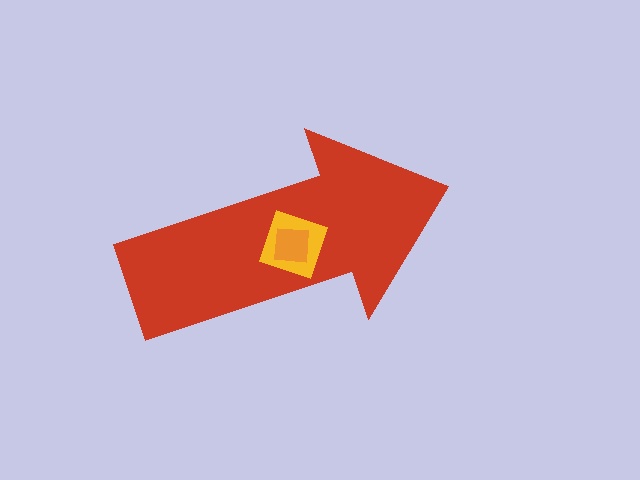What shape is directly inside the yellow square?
The orange square.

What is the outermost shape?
The red arrow.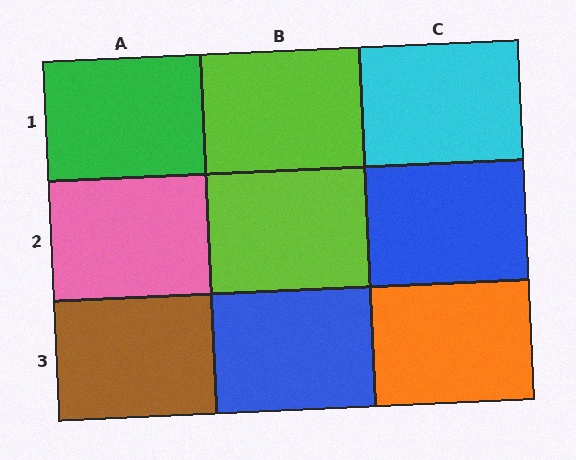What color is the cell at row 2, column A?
Pink.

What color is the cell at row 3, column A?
Brown.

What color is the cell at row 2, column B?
Lime.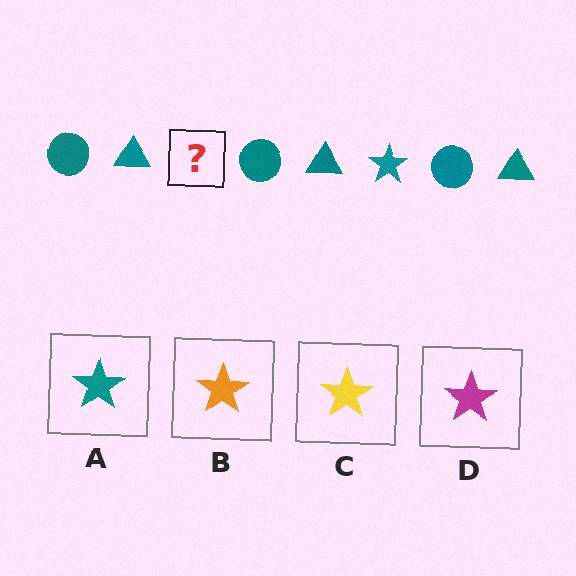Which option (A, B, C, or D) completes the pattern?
A.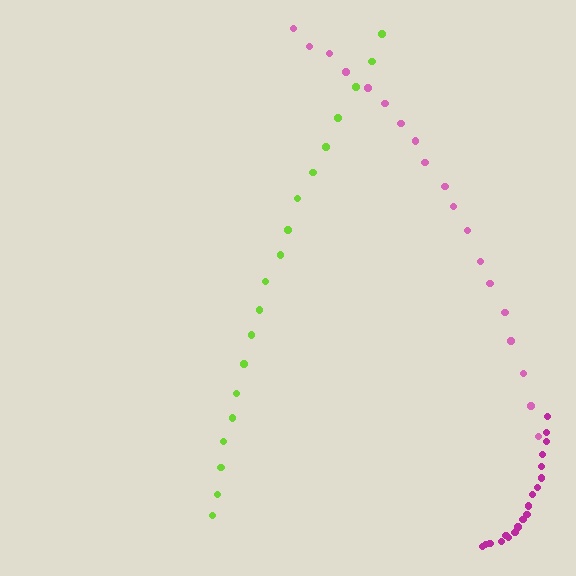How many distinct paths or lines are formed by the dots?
There are 3 distinct paths.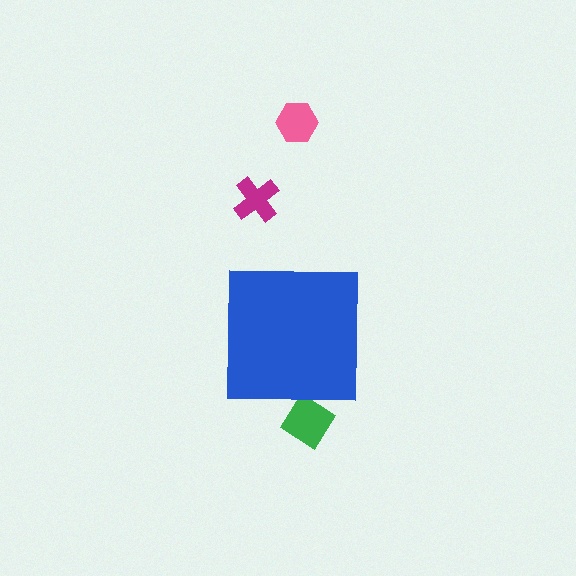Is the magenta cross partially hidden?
No, the magenta cross is fully visible.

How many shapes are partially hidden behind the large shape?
1 shape is partially hidden.